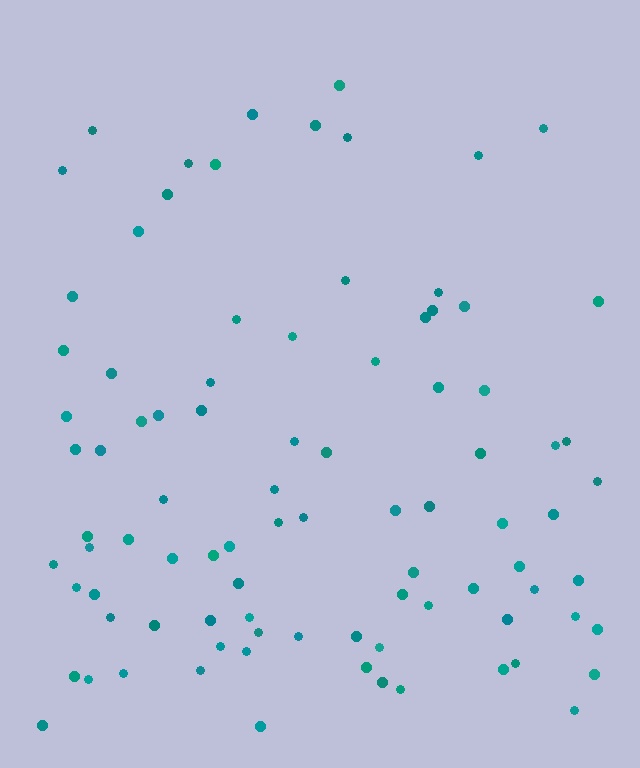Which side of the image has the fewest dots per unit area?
The top.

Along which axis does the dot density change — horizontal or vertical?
Vertical.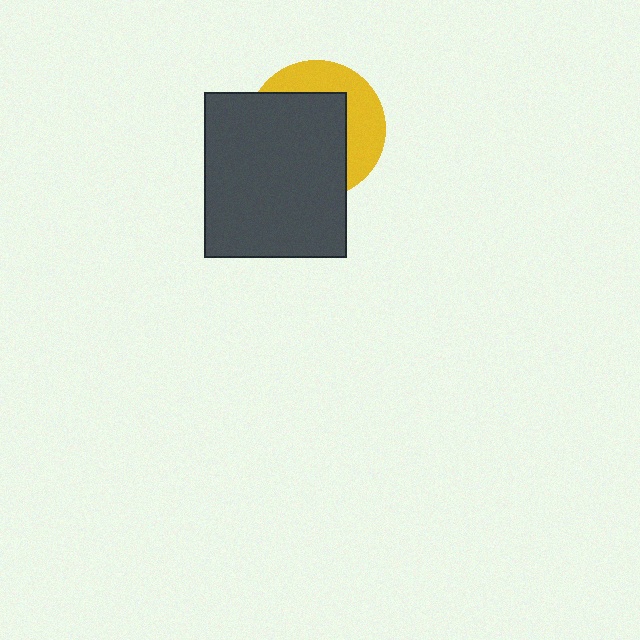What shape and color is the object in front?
The object in front is a dark gray rectangle.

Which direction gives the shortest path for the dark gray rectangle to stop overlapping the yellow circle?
Moving toward the lower-left gives the shortest separation.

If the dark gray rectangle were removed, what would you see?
You would see the complete yellow circle.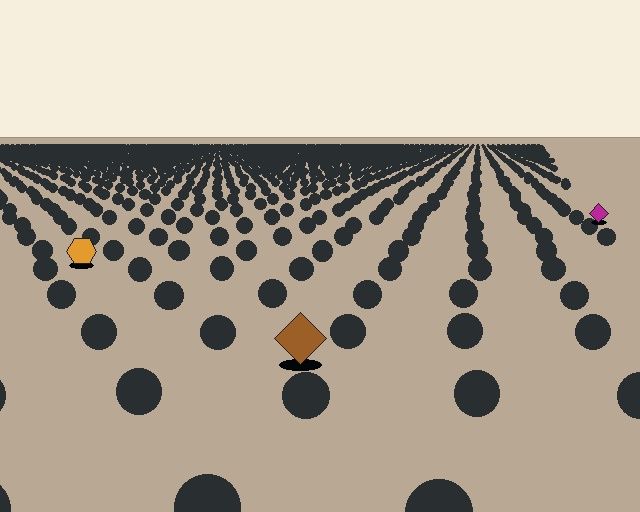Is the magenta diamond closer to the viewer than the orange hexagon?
No. The orange hexagon is closer — you can tell from the texture gradient: the ground texture is coarser near it.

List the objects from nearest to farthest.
From nearest to farthest: the brown diamond, the orange hexagon, the magenta diamond.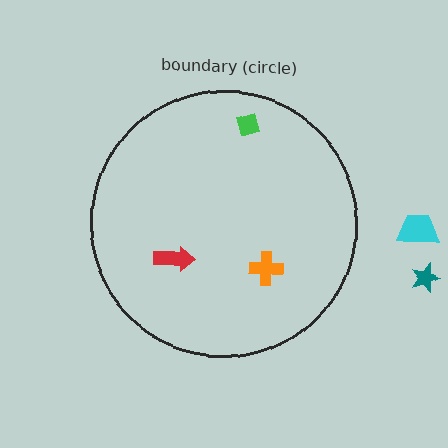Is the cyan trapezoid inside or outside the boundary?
Outside.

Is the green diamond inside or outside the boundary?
Inside.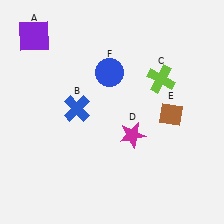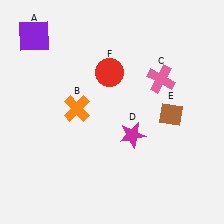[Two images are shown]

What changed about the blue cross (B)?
In Image 1, B is blue. In Image 2, it changed to orange.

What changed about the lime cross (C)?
In Image 1, C is lime. In Image 2, it changed to pink.